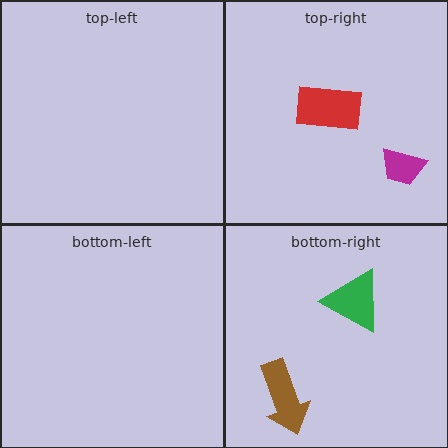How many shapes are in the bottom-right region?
2.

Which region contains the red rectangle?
The top-right region.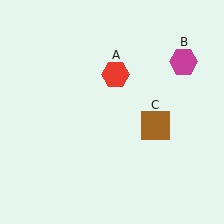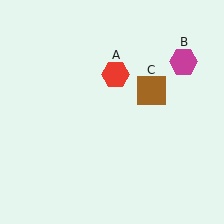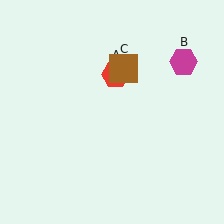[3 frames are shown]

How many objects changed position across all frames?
1 object changed position: brown square (object C).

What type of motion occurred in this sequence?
The brown square (object C) rotated counterclockwise around the center of the scene.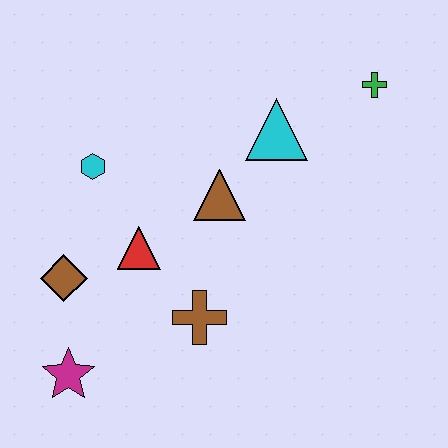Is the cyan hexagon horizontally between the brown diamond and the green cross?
Yes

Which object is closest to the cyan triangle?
The brown triangle is closest to the cyan triangle.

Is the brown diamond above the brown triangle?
No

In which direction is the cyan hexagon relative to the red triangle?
The cyan hexagon is above the red triangle.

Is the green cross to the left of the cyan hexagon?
No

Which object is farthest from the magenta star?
The green cross is farthest from the magenta star.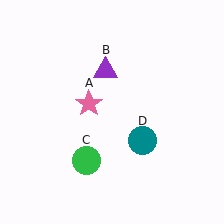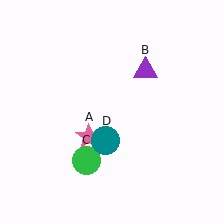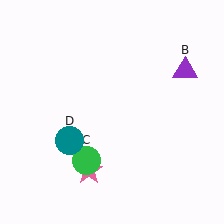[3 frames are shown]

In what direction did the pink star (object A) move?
The pink star (object A) moved down.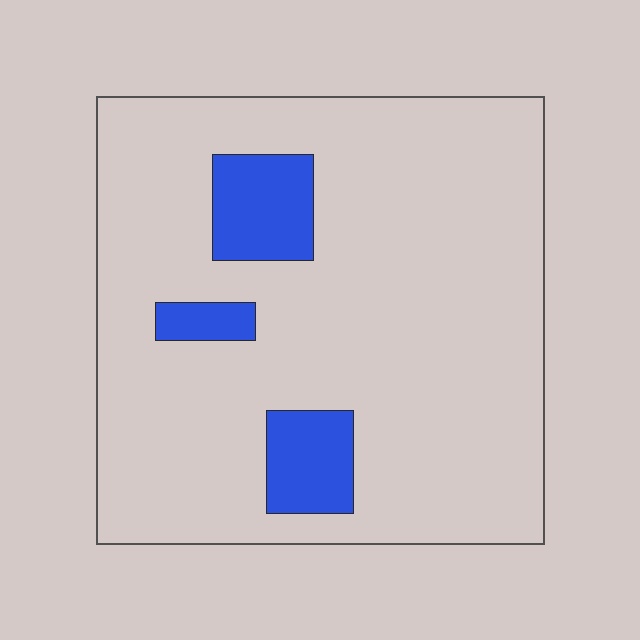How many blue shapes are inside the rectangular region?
3.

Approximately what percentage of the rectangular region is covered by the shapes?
Approximately 10%.